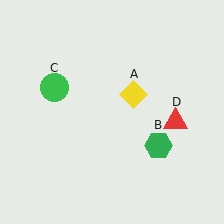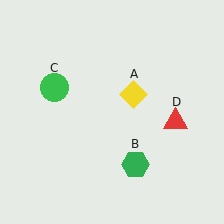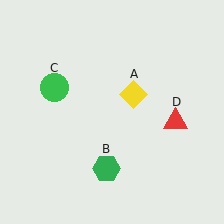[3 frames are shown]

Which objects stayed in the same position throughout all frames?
Yellow diamond (object A) and green circle (object C) and red triangle (object D) remained stationary.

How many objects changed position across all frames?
1 object changed position: green hexagon (object B).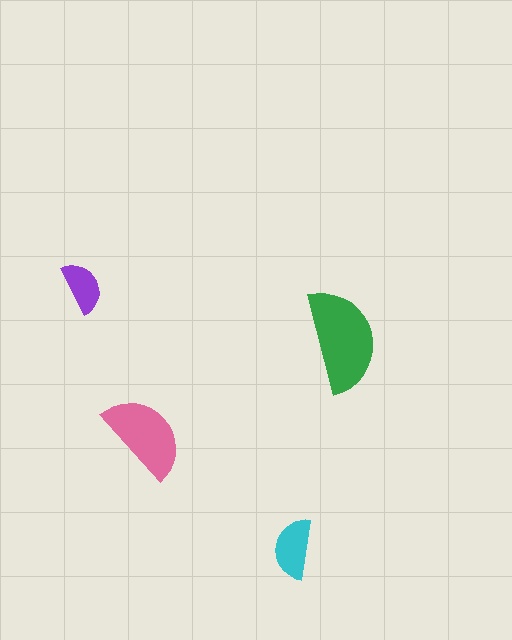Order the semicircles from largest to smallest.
the green one, the pink one, the cyan one, the purple one.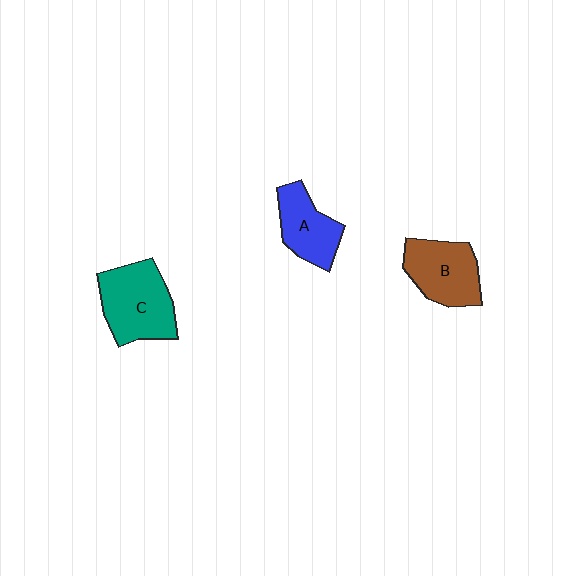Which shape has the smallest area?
Shape A (blue).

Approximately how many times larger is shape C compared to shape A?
Approximately 1.4 times.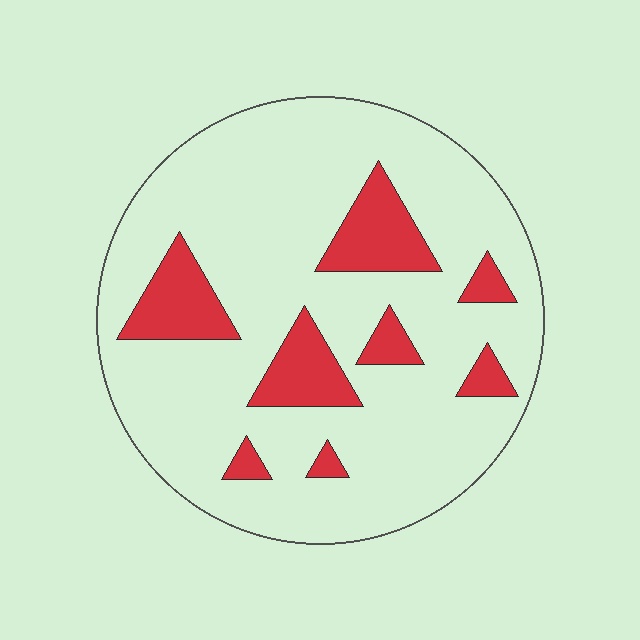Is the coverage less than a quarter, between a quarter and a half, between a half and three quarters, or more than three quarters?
Less than a quarter.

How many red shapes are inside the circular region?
8.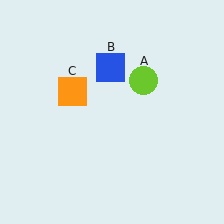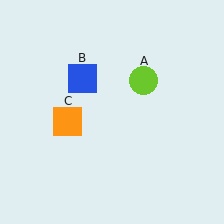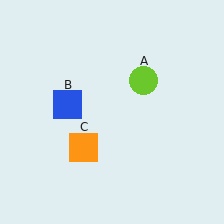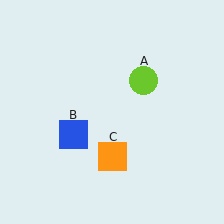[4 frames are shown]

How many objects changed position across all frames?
2 objects changed position: blue square (object B), orange square (object C).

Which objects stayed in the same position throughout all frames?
Lime circle (object A) remained stationary.